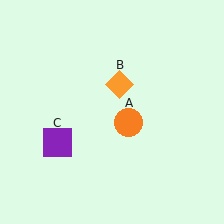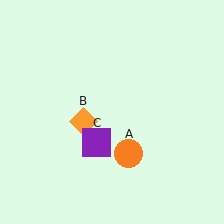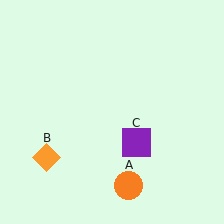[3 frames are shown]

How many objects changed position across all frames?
3 objects changed position: orange circle (object A), orange diamond (object B), purple square (object C).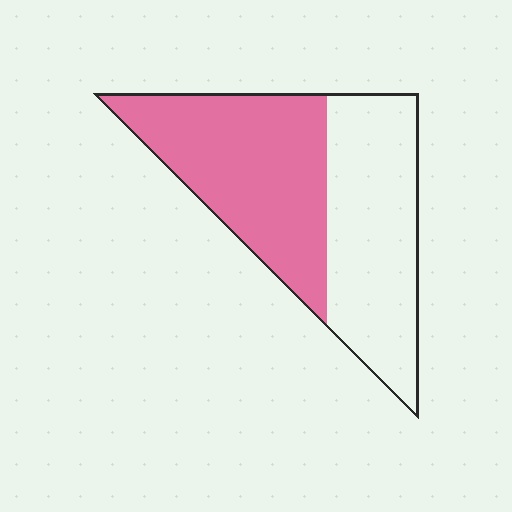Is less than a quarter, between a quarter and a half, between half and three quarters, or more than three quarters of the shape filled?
Between half and three quarters.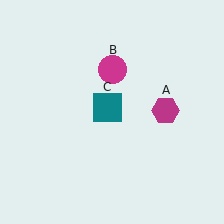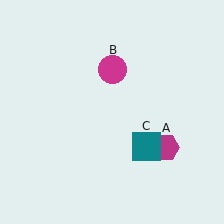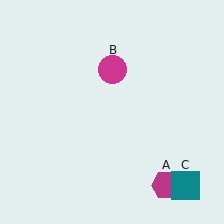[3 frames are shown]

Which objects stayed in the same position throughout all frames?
Magenta circle (object B) remained stationary.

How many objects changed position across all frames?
2 objects changed position: magenta hexagon (object A), teal square (object C).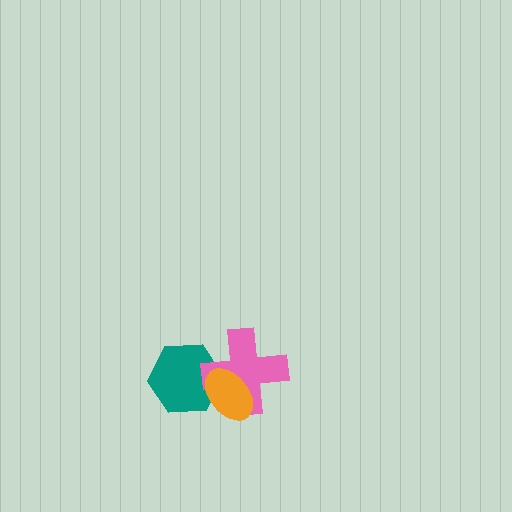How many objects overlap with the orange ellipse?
2 objects overlap with the orange ellipse.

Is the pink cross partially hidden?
Yes, it is partially covered by another shape.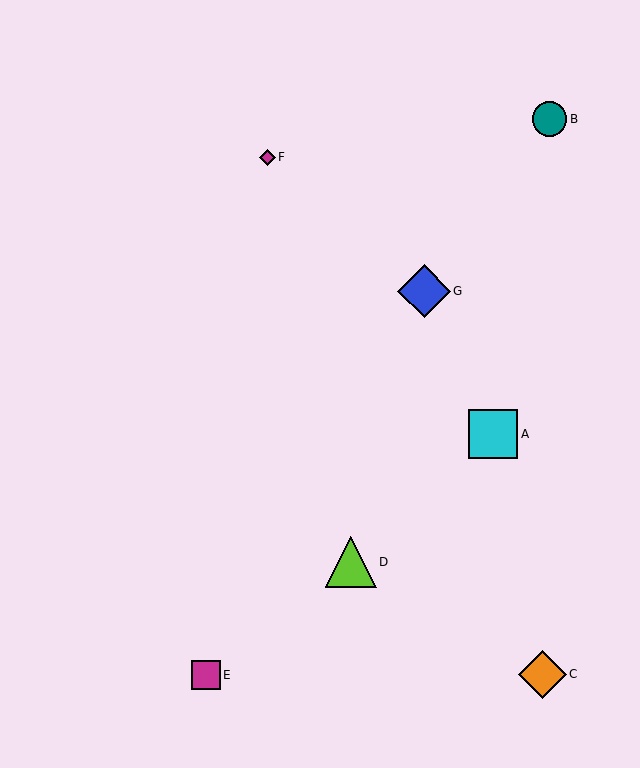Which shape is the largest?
The blue diamond (labeled G) is the largest.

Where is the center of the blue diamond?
The center of the blue diamond is at (424, 291).